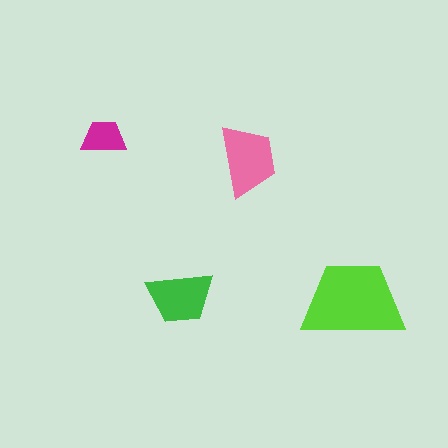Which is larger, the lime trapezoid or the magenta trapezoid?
The lime one.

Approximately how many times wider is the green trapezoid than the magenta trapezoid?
About 1.5 times wider.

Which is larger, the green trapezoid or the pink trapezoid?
The pink one.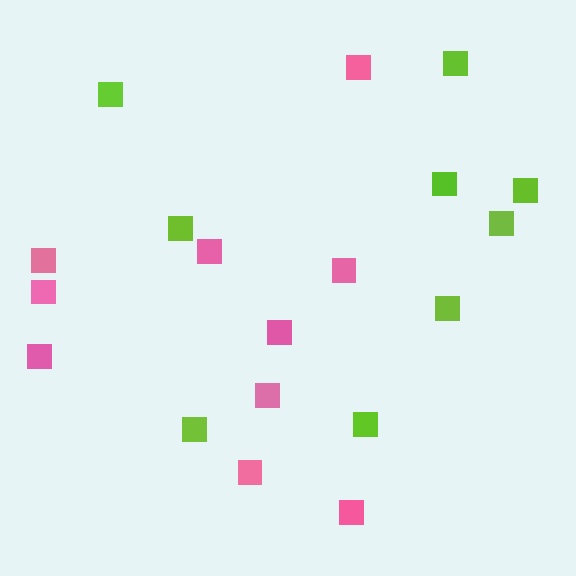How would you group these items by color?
There are 2 groups: one group of lime squares (9) and one group of pink squares (10).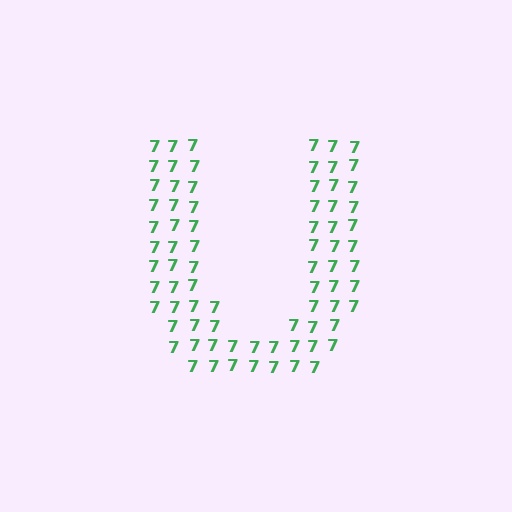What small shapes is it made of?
It is made of small digit 7's.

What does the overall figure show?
The overall figure shows the letter U.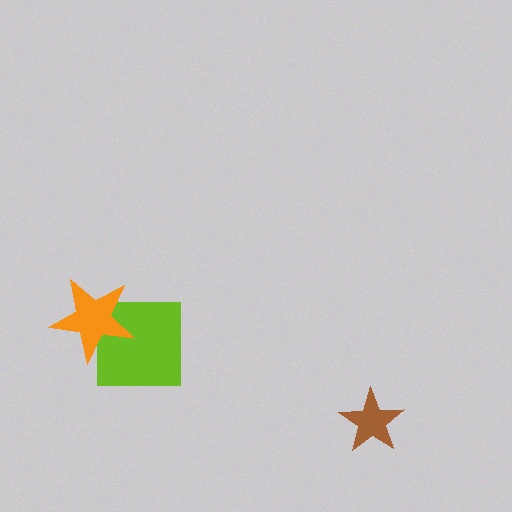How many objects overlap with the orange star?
1 object overlaps with the orange star.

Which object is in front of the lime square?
The orange star is in front of the lime square.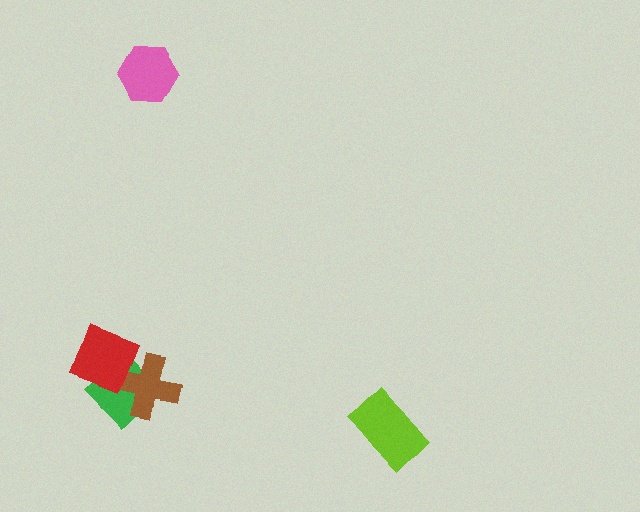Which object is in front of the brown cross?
The red diamond is in front of the brown cross.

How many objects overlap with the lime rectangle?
0 objects overlap with the lime rectangle.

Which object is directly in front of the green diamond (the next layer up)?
The brown cross is directly in front of the green diamond.